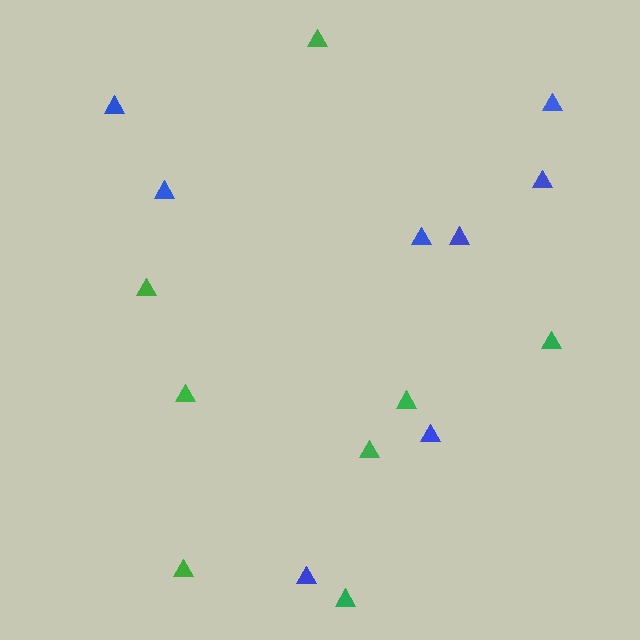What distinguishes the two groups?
There are 2 groups: one group of blue triangles (8) and one group of green triangles (8).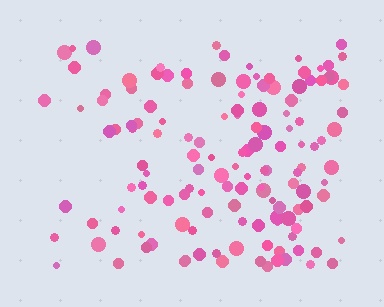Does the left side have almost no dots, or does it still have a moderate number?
Still a moderate number, just noticeably fewer than the right.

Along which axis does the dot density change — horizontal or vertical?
Horizontal.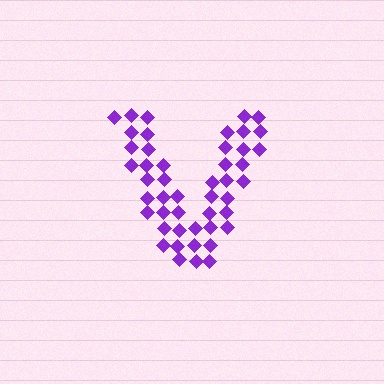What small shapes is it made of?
It is made of small diamonds.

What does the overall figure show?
The overall figure shows the letter V.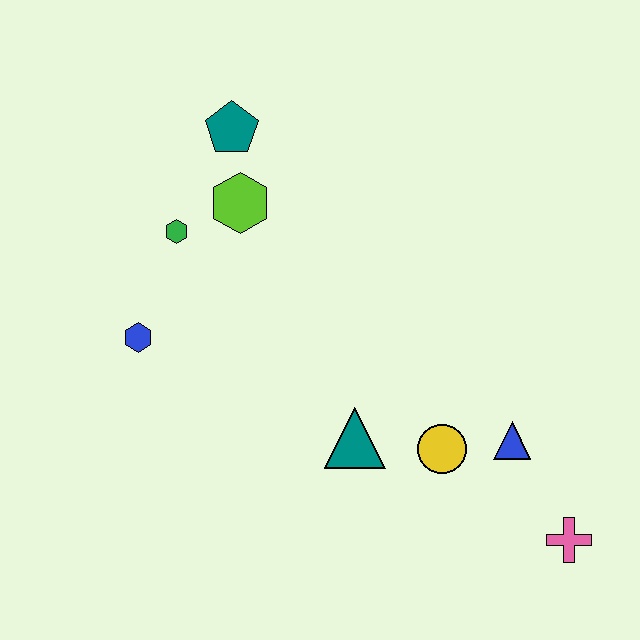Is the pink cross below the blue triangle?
Yes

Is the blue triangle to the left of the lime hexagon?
No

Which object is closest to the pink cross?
The blue triangle is closest to the pink cross.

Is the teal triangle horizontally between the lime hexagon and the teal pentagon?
No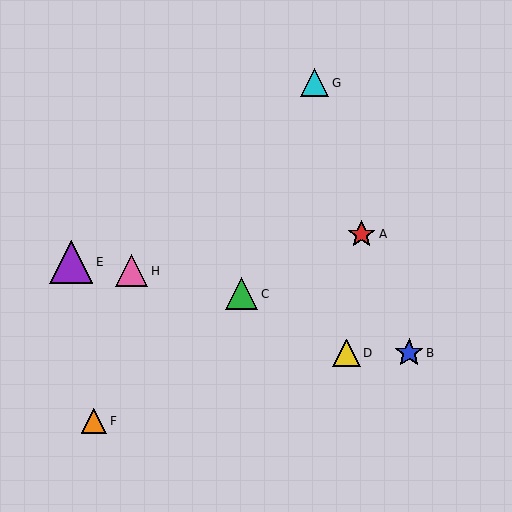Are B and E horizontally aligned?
No, B is at y≈353 and E is at y≈262.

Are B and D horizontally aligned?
Yes, both are at y≈353.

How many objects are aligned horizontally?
2 objects (B, D) are aligned horizontally.